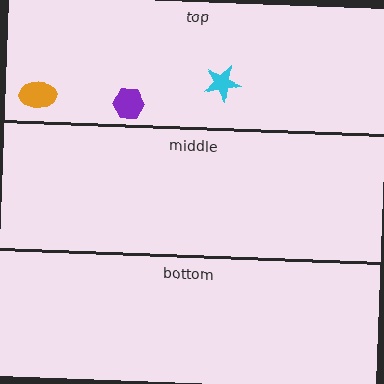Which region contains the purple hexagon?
The top region.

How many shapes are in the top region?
3.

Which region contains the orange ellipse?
The top region.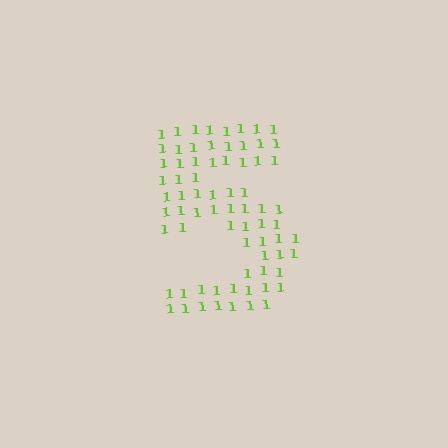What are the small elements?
The small elements are digit 1's.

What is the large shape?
The large shape is the digit 5.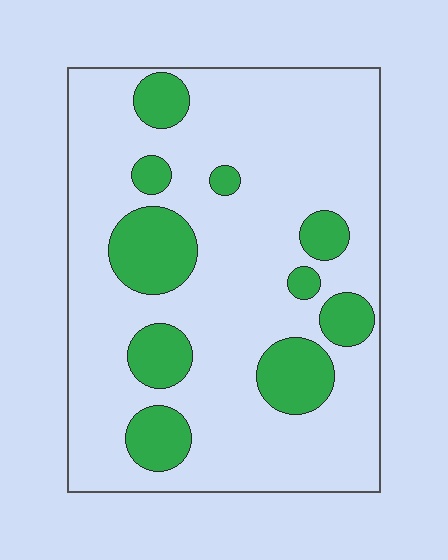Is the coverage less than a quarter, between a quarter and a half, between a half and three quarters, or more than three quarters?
Less than a quarter.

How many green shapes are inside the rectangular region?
10.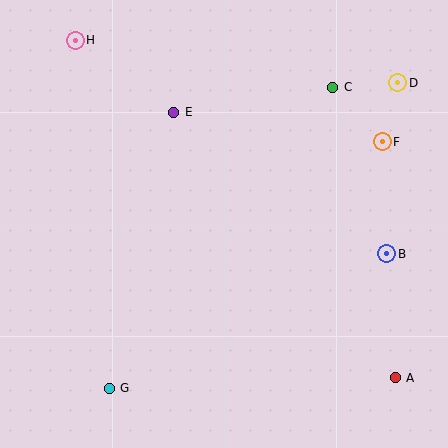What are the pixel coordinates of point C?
Point C is at (333, 87).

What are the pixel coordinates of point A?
Point A is at (395, 378).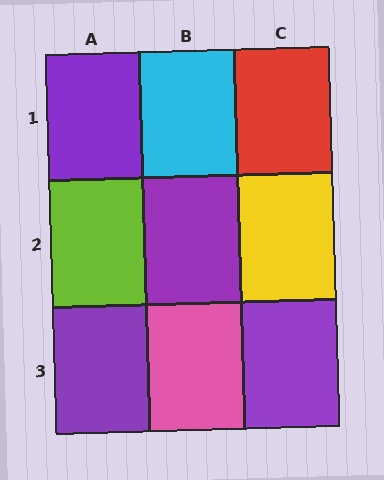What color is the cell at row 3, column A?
Purple.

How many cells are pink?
1 cell is pink.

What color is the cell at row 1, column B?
Cyan.